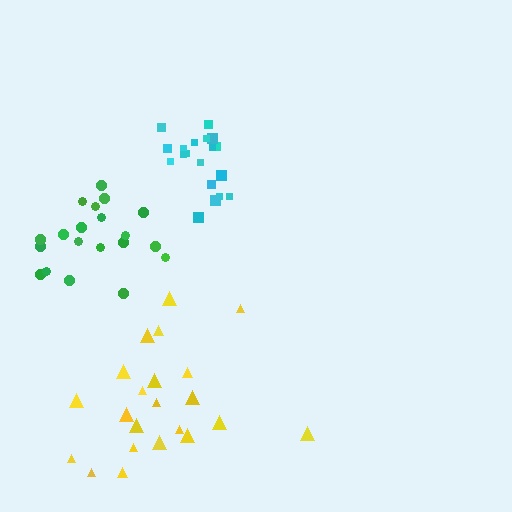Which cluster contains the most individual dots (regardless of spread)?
Yellow (23).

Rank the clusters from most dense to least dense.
cyan, yellow, green.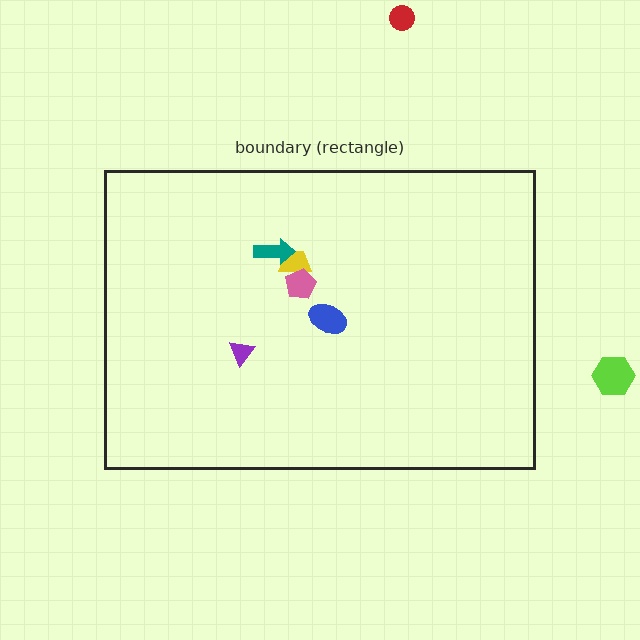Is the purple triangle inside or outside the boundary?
Inside.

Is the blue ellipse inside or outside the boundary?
Inside.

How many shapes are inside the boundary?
5 inside, 2 outside.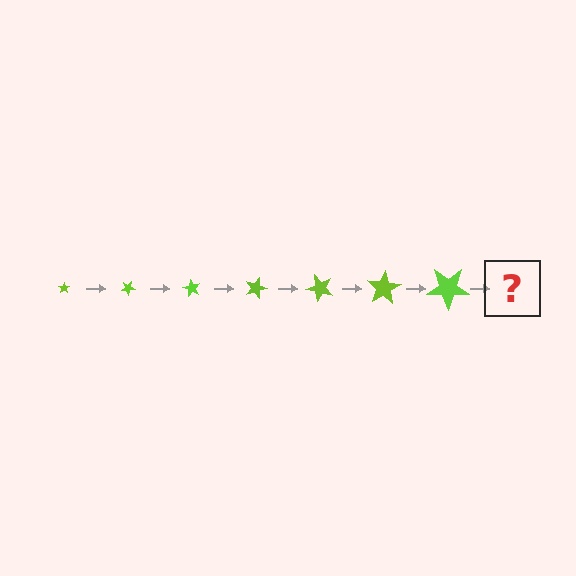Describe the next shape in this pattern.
It should be a star, larger than the previous one and rotated 210 degrees from the start.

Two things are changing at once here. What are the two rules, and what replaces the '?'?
The two rules are that the star grows larger each step and it rotates 30 degrees each step. The '?' should be a star, larger than the previous one and rotated 210 degrees from the start.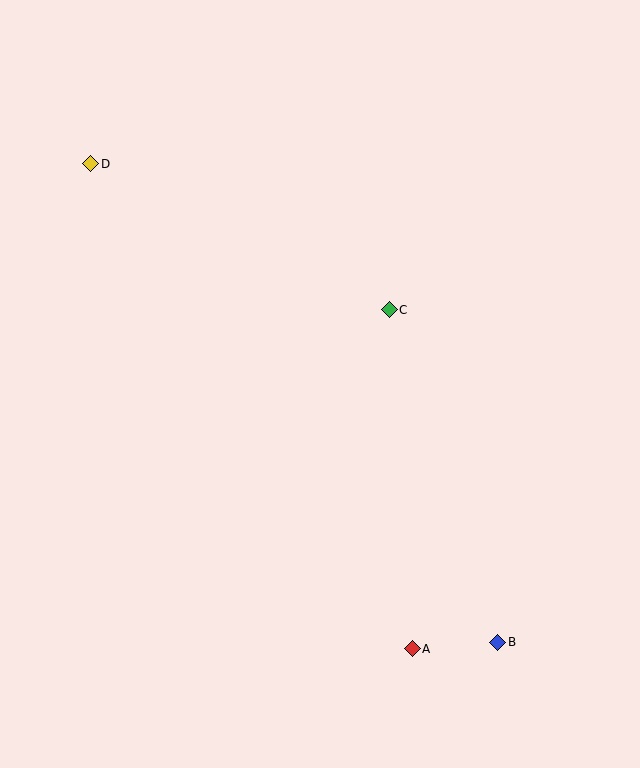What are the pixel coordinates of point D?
Point D is at (91, 164).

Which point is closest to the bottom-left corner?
Point A is closest to the bottom-left corner.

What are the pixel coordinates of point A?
Point A is at (412, 649).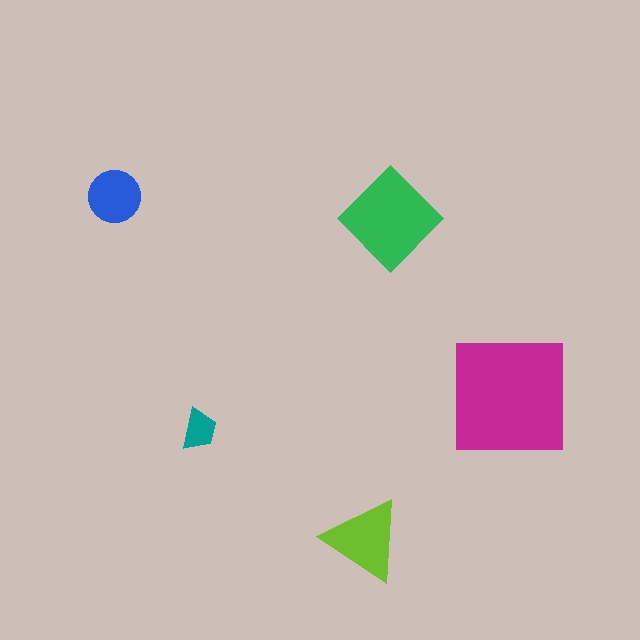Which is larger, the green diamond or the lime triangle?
The green diamond.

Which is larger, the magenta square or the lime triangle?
The magenta square.